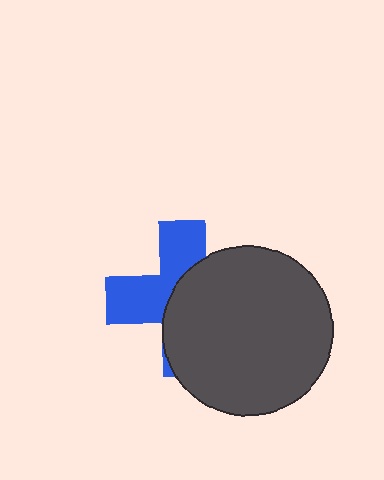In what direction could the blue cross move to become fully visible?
The blue cross could move left. That would shift it out from behind the dark gray circle entirely.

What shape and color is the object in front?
The object in front is a dark gray circle.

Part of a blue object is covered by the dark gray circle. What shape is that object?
It is a cross.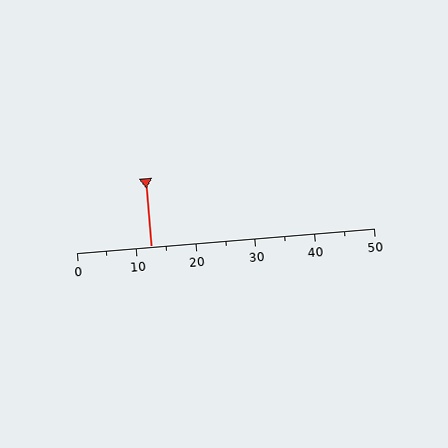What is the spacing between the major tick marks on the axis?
The major ticks are spaced 10 apart.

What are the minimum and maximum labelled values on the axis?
The axis runs from 0 to 50.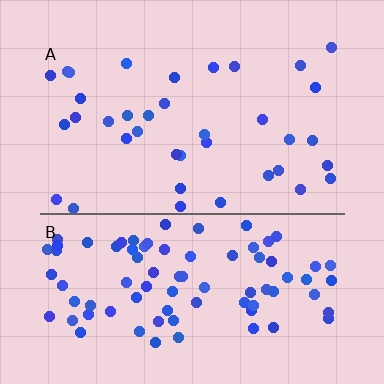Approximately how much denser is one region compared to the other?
Approximately 2.3× — region B over region A.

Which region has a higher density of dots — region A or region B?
B (the bottom).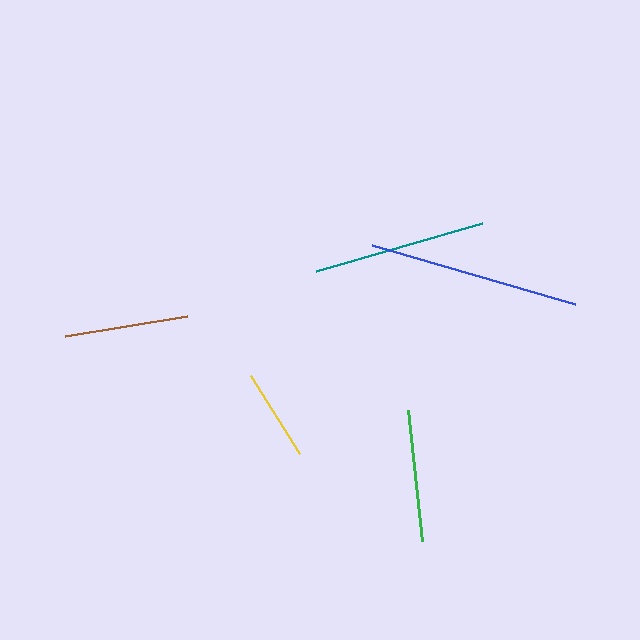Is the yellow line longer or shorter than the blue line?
The blue line is longer than the yellow line.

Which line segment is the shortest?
The yellow line is the shortest at approximately 92 pixels.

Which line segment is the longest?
The blue line is the longest at approximately 211 pixels.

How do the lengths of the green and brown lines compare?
The green and brown lines are approximately the same length.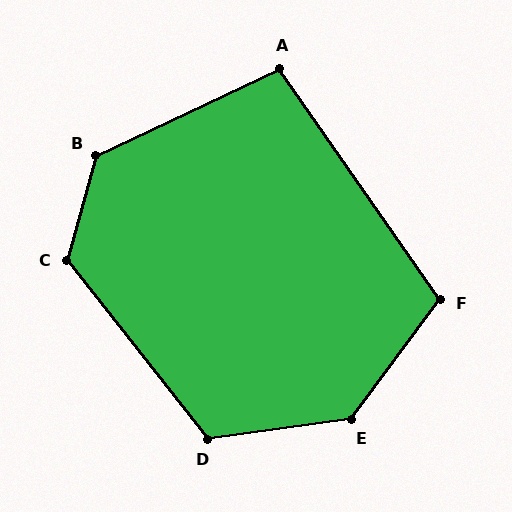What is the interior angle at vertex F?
Approximately 109 degrees (obtuse).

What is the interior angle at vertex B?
Approximately 131 degrees (obtuse).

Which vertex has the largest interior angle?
E, at approximately 134 degrees.